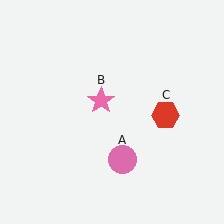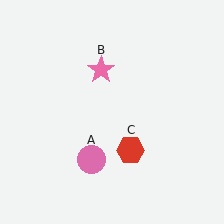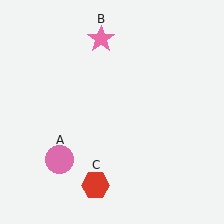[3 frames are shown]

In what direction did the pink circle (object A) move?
The pink circle (object A) moved left.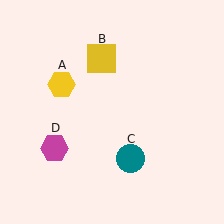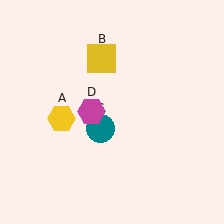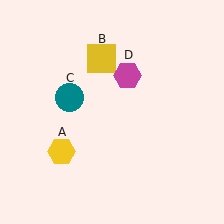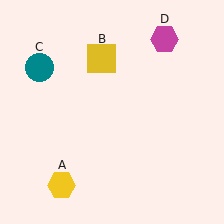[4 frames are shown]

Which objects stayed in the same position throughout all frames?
Yellow square (object B) remained stationary.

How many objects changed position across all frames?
3 objects changed position: yellow hexagon (object A), teal circle (object C), magenta hexagon (object D).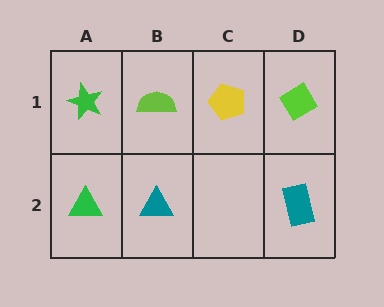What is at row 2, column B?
A teal triangle.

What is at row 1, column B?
A lime semicircle.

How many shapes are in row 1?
4 shapes.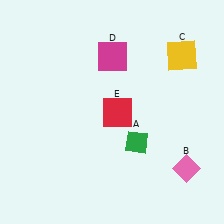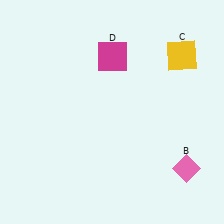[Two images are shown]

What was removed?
The red square (E), the green diamond (A) were removed in Image 2.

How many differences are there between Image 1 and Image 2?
There are 2 differences between the two images.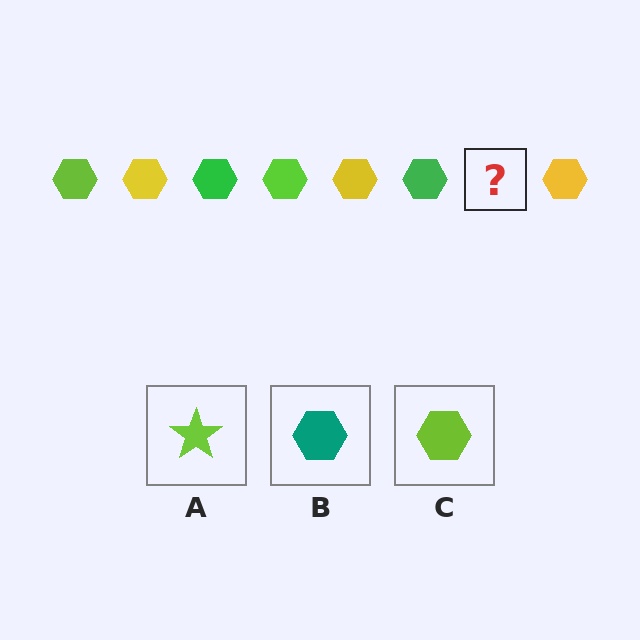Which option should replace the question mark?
Option C.